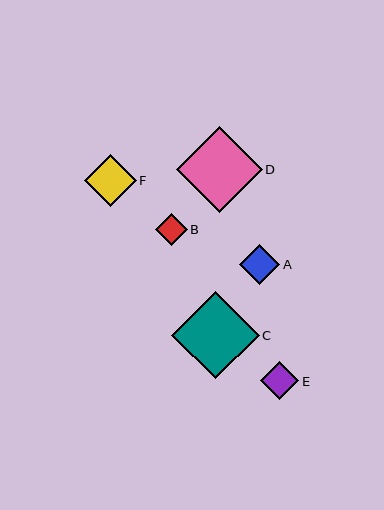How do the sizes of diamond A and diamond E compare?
Diamond A and diamond E are approximately the same size.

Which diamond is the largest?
Diamond C is the largest with a size of approximately 88 pixels.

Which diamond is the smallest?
Diamond B is the smallest with a size of approximately 31 pixels.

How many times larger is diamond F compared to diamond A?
Diamond F is approximately 1.3 times the size of diamond A.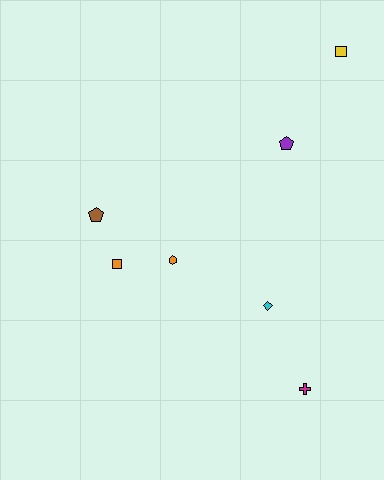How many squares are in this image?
There are 2 squares.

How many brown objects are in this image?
There is 1 brown object.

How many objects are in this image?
There are 7 objects.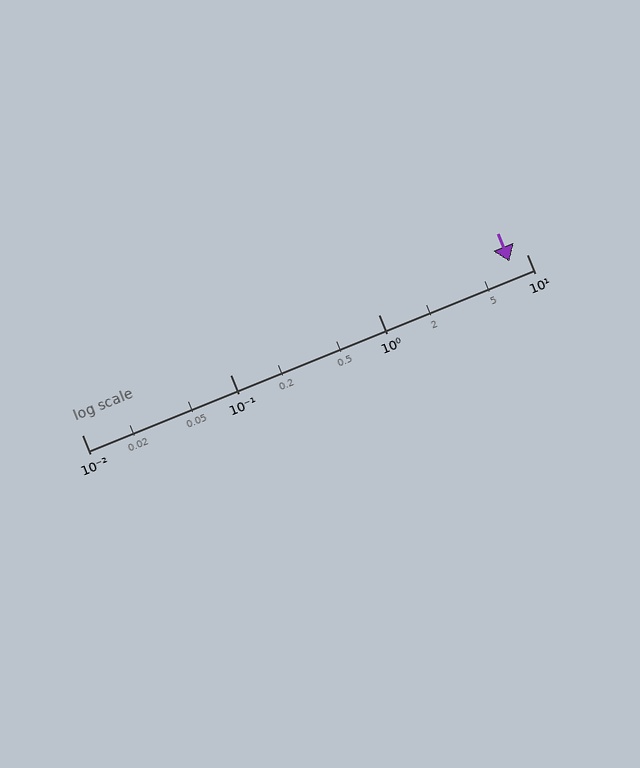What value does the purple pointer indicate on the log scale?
The pointer indicates approximately 7.7.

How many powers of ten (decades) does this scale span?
The scale spans 3 decades, from 0.01 to 10.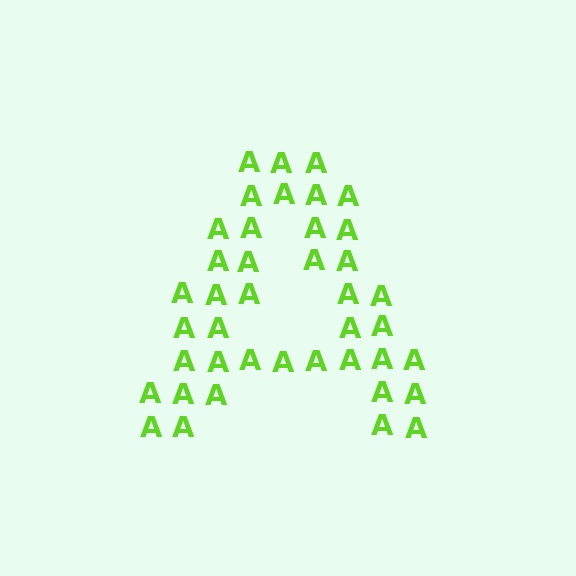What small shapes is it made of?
It is made of small letter A's.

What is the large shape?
The large shape is the letter A.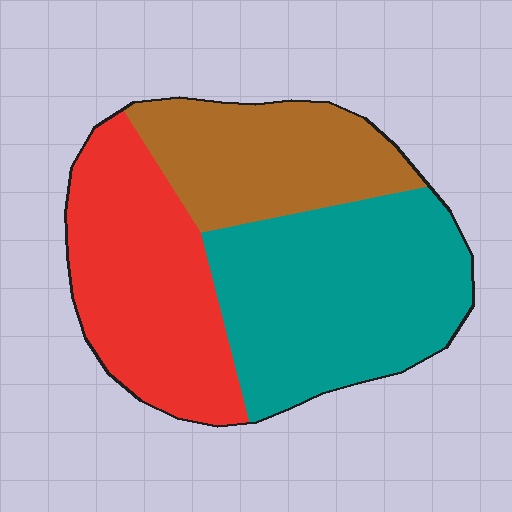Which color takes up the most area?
Teal, at roughly 40%.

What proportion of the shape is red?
Red covers around 35% of the shape.